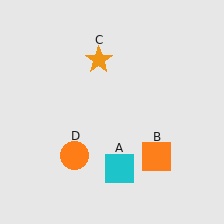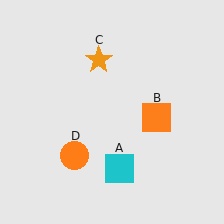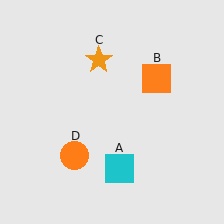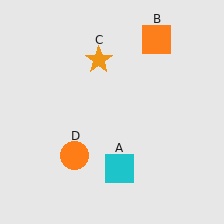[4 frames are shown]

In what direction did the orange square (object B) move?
The orange square (object B) moved up.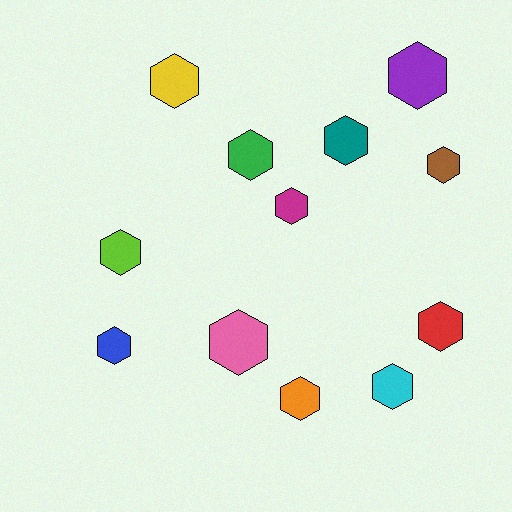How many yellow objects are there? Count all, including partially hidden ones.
There is 1 yellow object.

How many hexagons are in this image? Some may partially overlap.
There are 12 hexagons.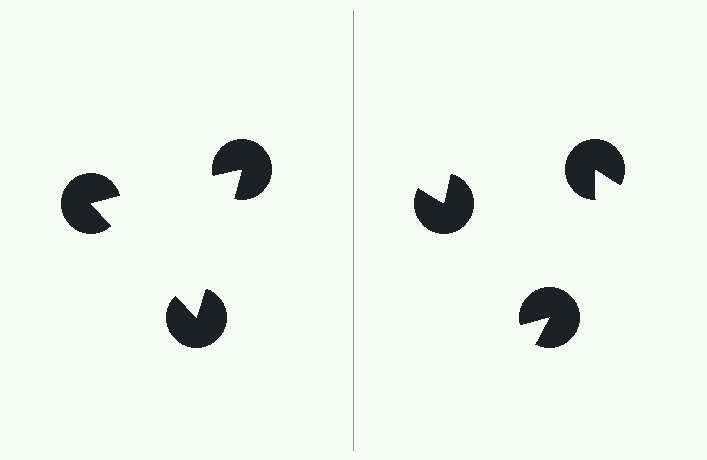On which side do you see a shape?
An illusory triangle appears on the left side. On the right side the wedge cuts are rotated, so no coherent shape forms.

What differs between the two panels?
The pac-man discs are positioned identically on both sides; only the wedge orientations differ. On the left they align to a triangle; on the right they are misaligned.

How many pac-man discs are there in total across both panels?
6 — 3 on each side.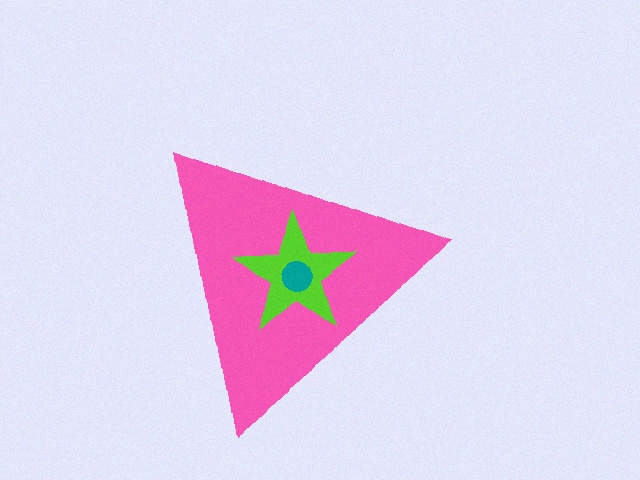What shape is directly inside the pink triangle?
The lime star.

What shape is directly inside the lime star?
The teal circle.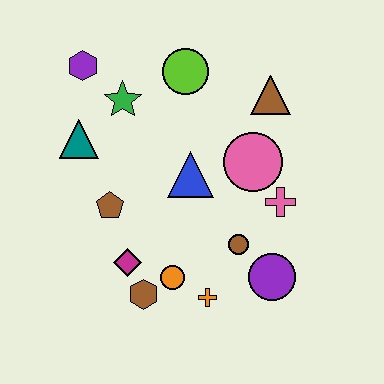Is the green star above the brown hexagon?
Yes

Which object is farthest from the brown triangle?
The brown hexagon is farthest from the brown triangle.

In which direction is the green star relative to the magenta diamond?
The green star is above the magenta diamond.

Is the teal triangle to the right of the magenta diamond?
No